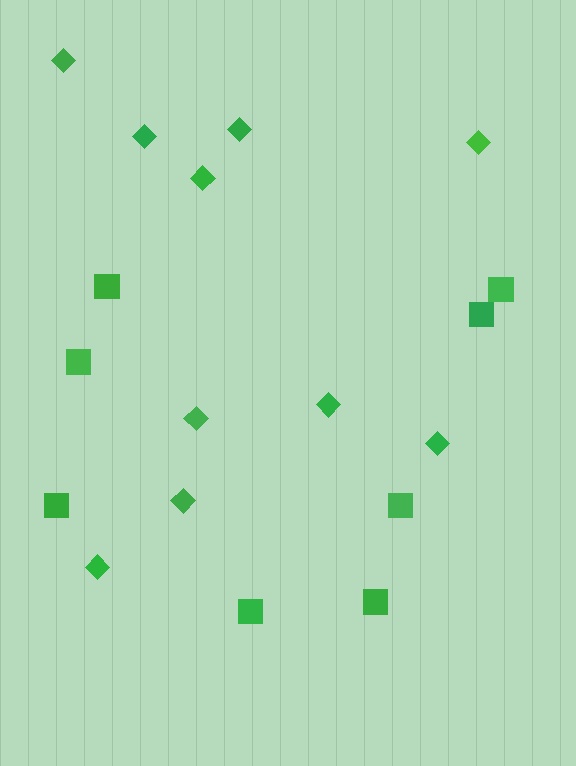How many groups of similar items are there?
There are 2 groups: one group of squares (8) and one group of diamonds (10).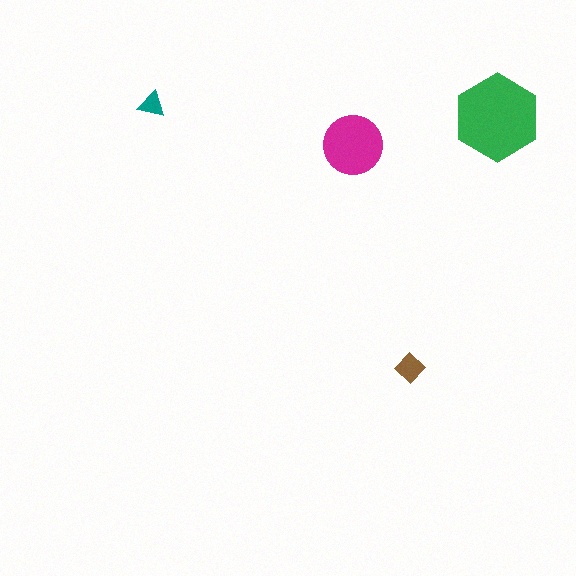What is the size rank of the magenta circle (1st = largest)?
2nd.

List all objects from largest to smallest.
The green hexagon, the magenta circle, the brown diamond, the teal triangle.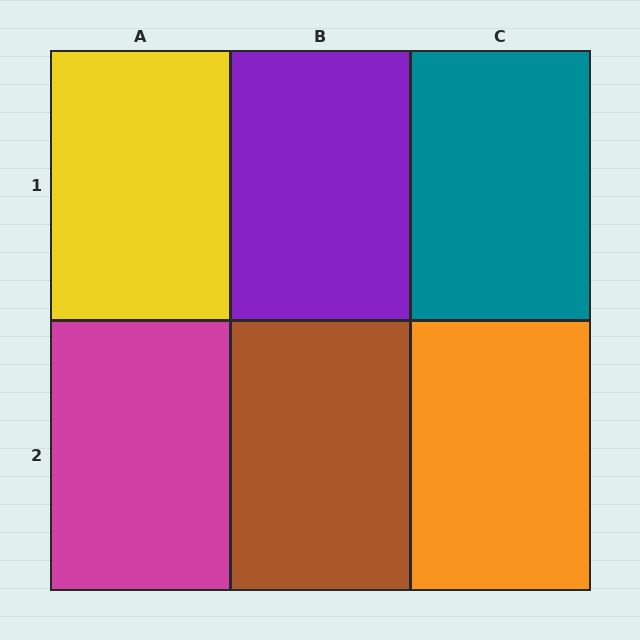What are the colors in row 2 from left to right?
Magenta, brown, orange.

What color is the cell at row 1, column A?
Yellow.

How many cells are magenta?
1 cell is magenta.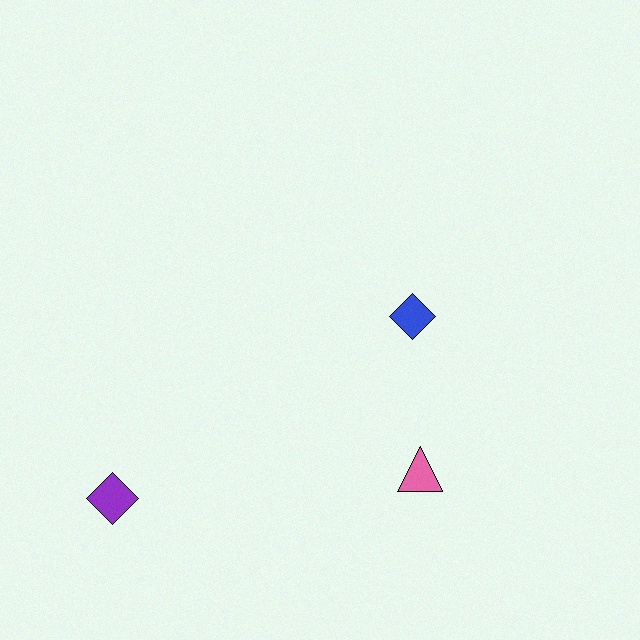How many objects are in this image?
There are 3 objects.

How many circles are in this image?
There are no circles.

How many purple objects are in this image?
There is 1 purple object.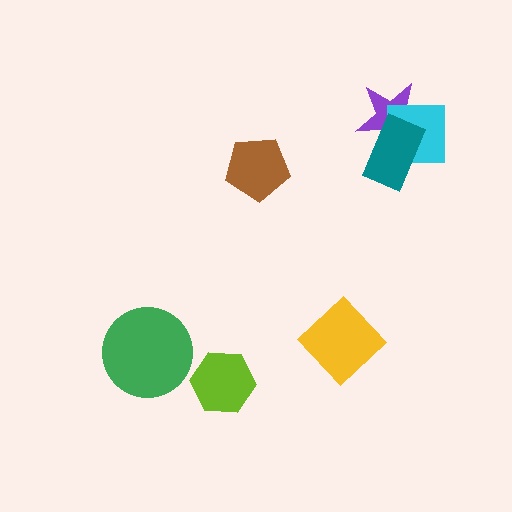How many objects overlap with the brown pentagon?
0 objects overlap with the brown pentagon.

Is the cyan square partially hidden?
Yes, it is partially covered by another shape.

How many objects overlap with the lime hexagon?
0 objects overlap with the lime hexagon.